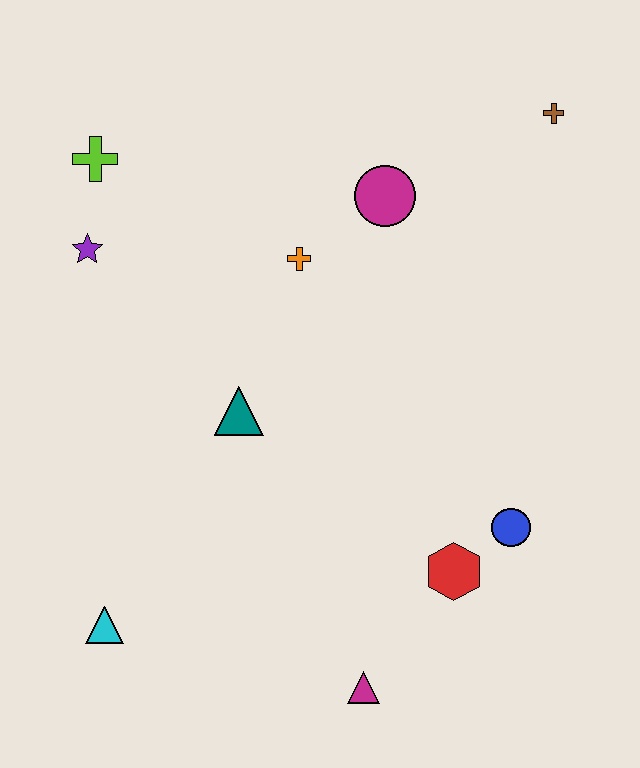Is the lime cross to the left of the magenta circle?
Yes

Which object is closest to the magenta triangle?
The red hexagon is closest to the magenta triangle.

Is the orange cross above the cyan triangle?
Yes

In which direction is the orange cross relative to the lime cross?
The orange cross is to the right of the lime cross.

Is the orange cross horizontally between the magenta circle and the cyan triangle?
Yes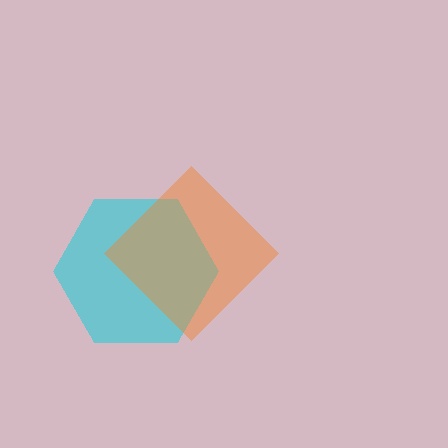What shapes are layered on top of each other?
The layered shapes are: a cyan hexagon, an orange diamond.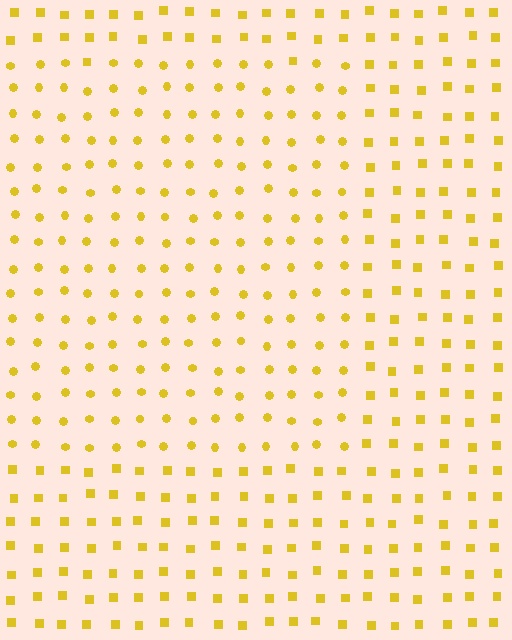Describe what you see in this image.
The image is filled with small yellow elements arranged in a uniform grid. A rectangle-shaped region contains circles, while the surrounding area contains squares. The boundary is defined purely by the change in element shape.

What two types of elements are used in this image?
The image uses circles inside the rectangle region and squares outside it.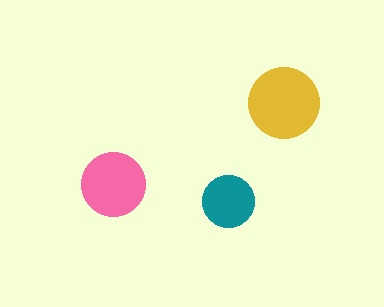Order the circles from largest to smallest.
the yellow one, the pink one, the teal one.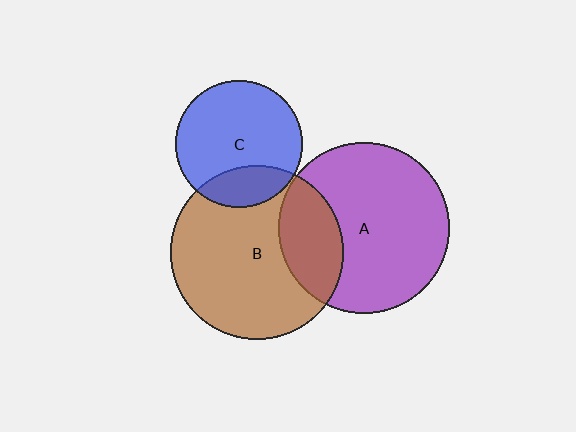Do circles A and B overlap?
Yes.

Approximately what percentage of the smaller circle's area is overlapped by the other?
Approximately 25%.